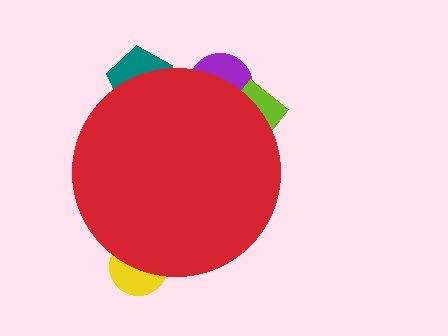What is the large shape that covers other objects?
A red circle.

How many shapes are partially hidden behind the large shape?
4 shapes are partially hidden.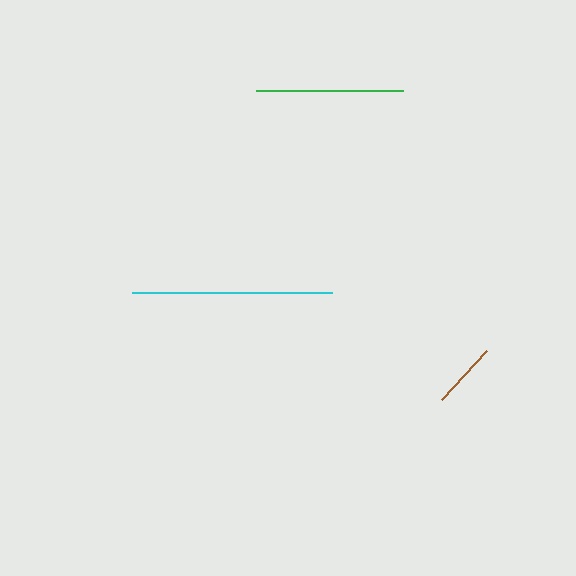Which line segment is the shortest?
The brown line is the shortest at approximately 67 pixels.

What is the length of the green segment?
The green segment is approximately 147 pixels long.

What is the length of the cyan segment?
The cyan segment is approximately 200 pixels long.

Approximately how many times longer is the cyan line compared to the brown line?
The cyan line is approximately 3.0 times the length of the brown line.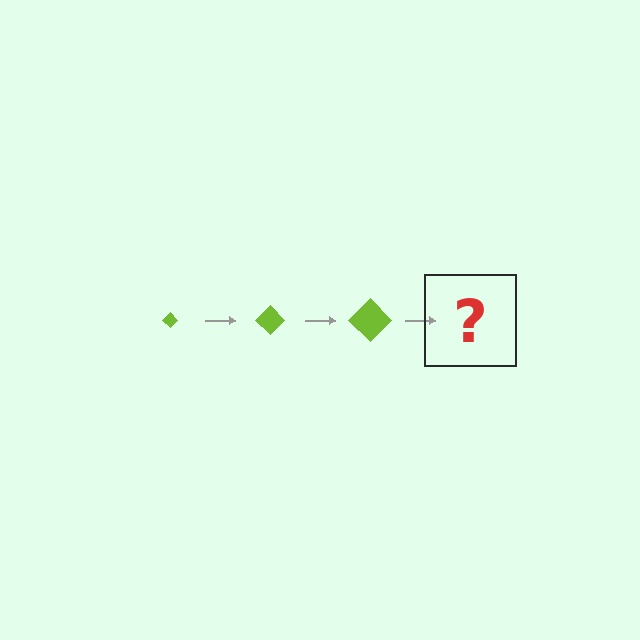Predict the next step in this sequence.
The next step is a lime diamond, larger than the previous one.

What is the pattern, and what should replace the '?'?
The pattern is that the diamond gets progressively larger each step. The '?' should be a lime diamond, larger than the previous one.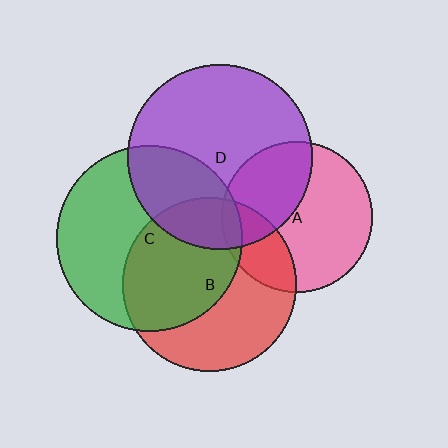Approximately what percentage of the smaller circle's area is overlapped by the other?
Approximately 50%.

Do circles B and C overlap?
Yes.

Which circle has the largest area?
Circle C (green).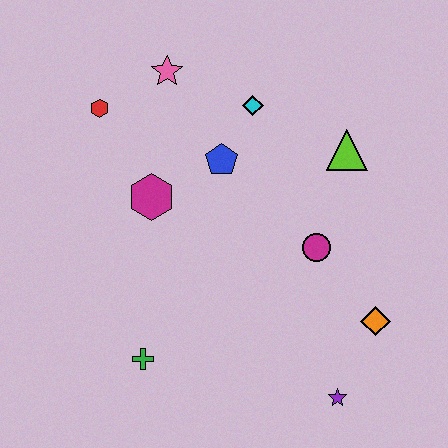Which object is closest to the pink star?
The red hexagon is closest to the pink star.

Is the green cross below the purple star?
No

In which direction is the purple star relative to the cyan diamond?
The purple star is below the cyan diamond.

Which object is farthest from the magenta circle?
The red hexagon is farthest from the magenta circle.